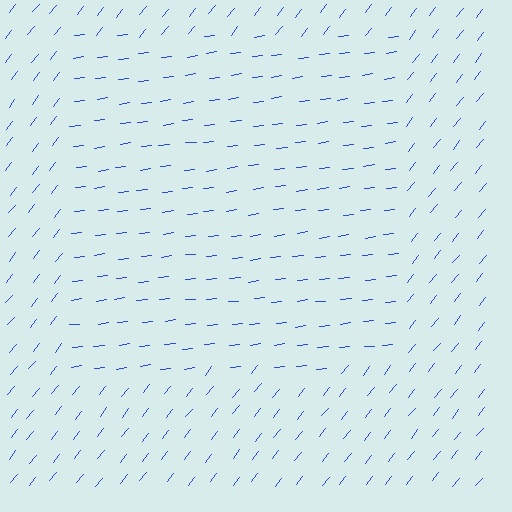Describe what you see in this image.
The image is filled with small blue line segments. A rectangle region in the image has lines oriented differently from the surrounding lines, creating a visible texture boundary.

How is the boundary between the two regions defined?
The boundary is defined purely by a change in line orientation (approximately 45 degrees difference). All lines are the same color and thickness.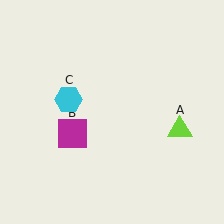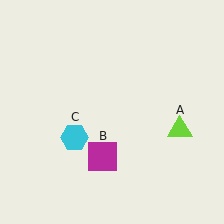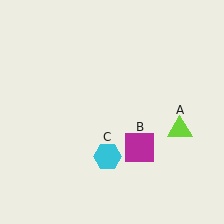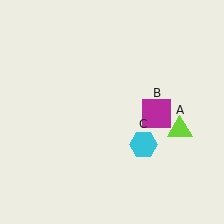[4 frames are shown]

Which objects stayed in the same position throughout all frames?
Lime triangle (object A) remained stationary.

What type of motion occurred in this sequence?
The magenta square (object B), cyan hexagon (object C) rotated counterclockwise around the center of the scene.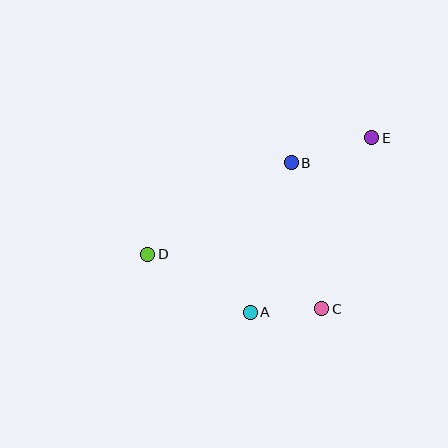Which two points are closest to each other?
Points A and C are closest to each other.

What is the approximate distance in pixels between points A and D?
The distance between A and D is approximately 117 pixels.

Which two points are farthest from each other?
Points D and E are farthest from each other.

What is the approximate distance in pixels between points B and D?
The distance between B and D is approximately 170 pixels.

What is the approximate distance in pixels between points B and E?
The distance between B and E is approximately 84 pixels.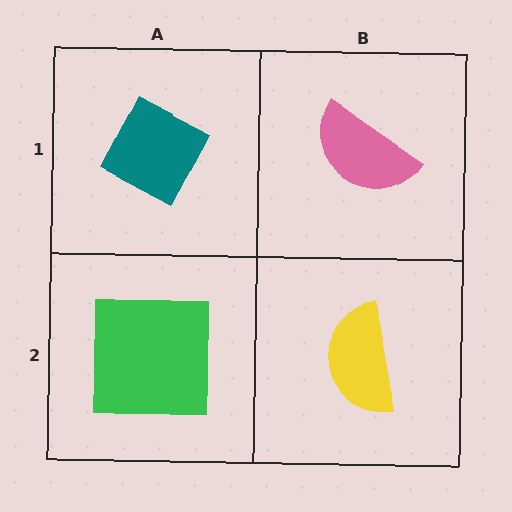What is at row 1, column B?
A pink semicircle.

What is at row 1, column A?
A teal diamond.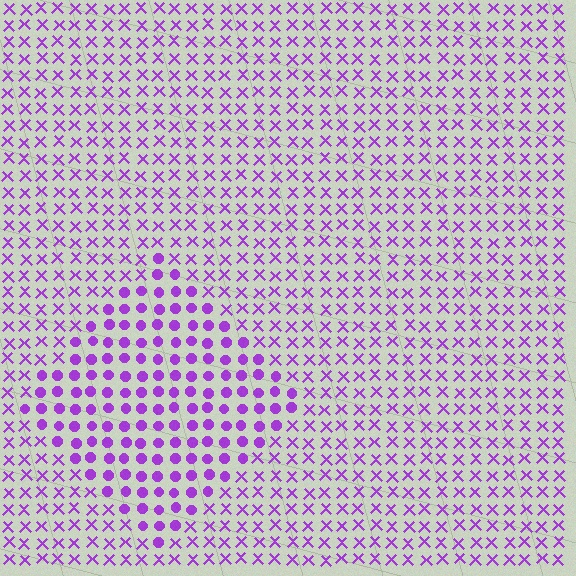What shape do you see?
I see a diamond.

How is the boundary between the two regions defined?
The boundary is defined by a change in element shape: circles inside vs. X marks outside. All elements share the same color and spacing.